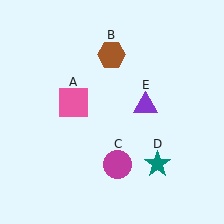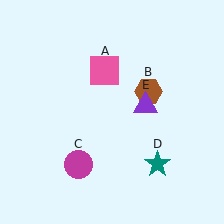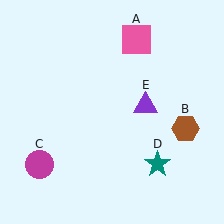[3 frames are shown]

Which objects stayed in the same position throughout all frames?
Teal star (object D) and purple triangle (object E) remained stationary.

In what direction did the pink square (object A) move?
The pink square (object A) moved up and to the right.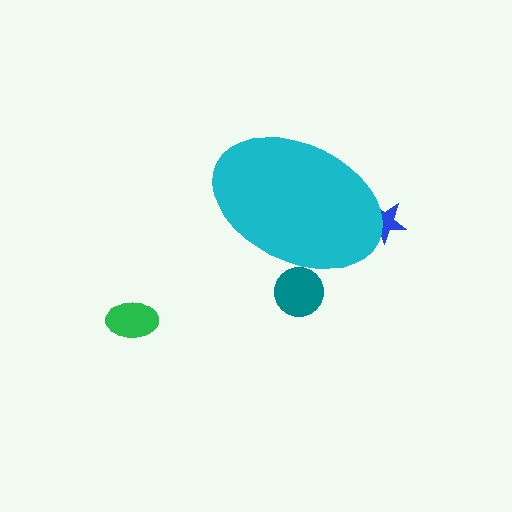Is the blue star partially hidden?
Yes, the blue star is partially hidden behind the cyan ellipse.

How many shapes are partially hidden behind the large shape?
2 shapes are partially hidden.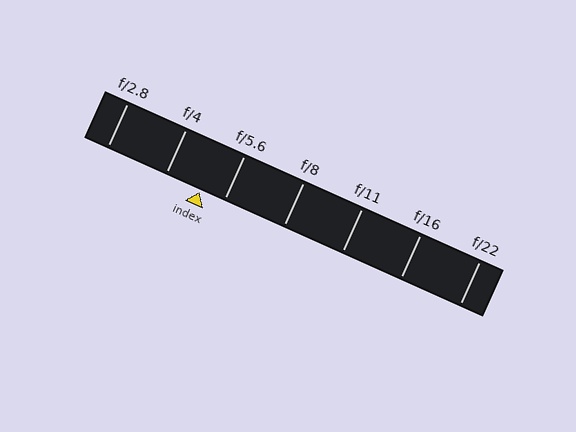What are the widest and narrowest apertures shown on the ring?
The widest aperture shown is f/2.8 and the narrowest is f/22.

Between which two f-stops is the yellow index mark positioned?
The index mark is between f/4 and f/5.6.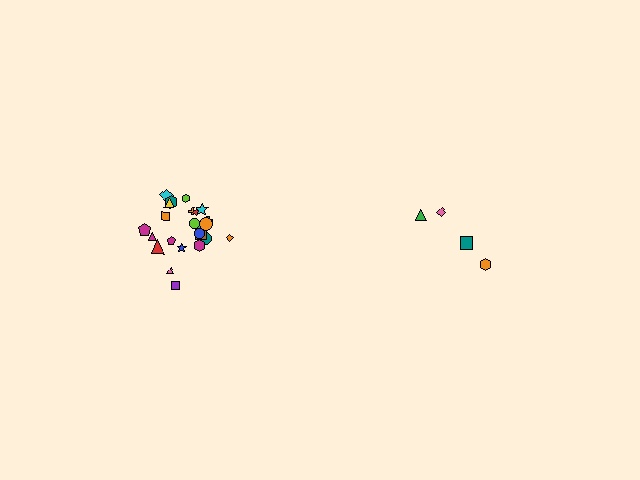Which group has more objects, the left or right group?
The left group.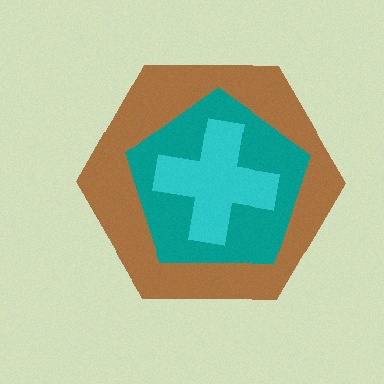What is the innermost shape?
The cyan cross.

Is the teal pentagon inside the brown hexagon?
Yes.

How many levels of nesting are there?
3.